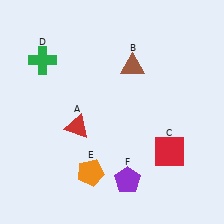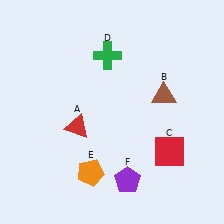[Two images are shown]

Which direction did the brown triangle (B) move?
The brown triangle (B) moved right.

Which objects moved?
The objects that moved are: the brown triangle (B), the green cross (D).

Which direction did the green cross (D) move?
The green cross (D) moved right.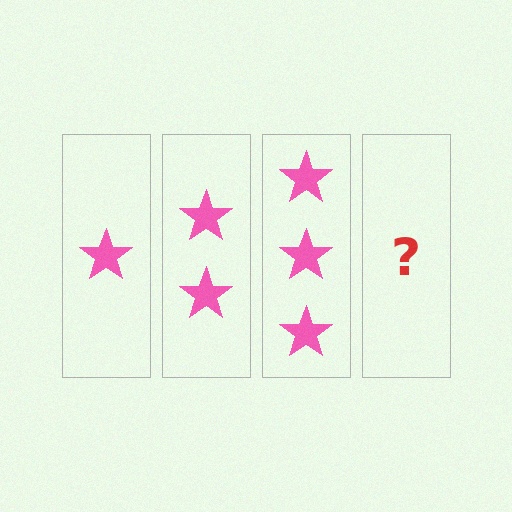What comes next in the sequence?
The next element should be 4 stars.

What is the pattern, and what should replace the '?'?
The pattern is that each step adds one more star. The '?' should be 4 stars.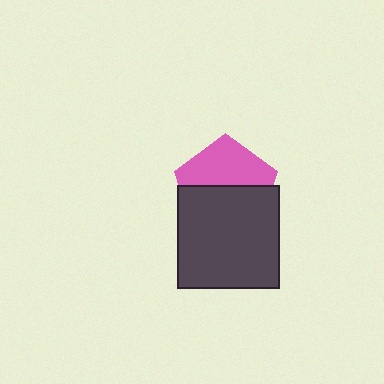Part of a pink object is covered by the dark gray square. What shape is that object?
It is a pentagon.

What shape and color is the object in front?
The object in front is a dark gray square.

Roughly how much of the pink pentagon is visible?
About half of it is visible (roughly 48%).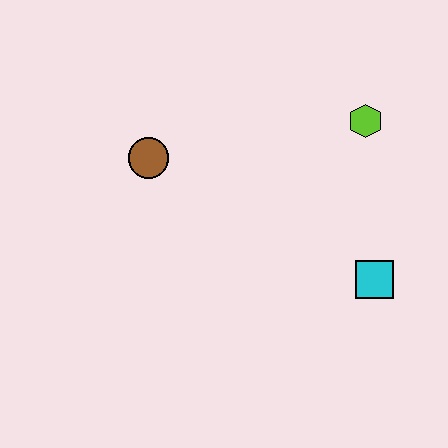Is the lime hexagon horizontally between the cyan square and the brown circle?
Yes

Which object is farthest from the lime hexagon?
The brown circle is farthest from the lime hexagon.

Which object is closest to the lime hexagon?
The cyan square is closest to the lime hexagon.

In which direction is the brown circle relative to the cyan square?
The brown circle is to the left of the cyan square.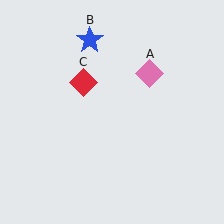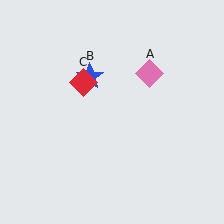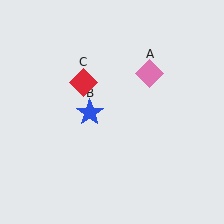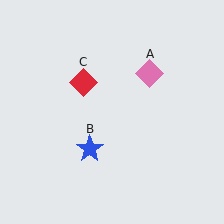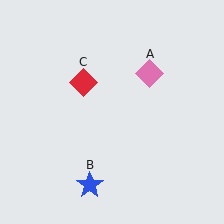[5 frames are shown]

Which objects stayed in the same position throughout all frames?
Pink diamond (object A) and red diamond (object C) remained stationary.